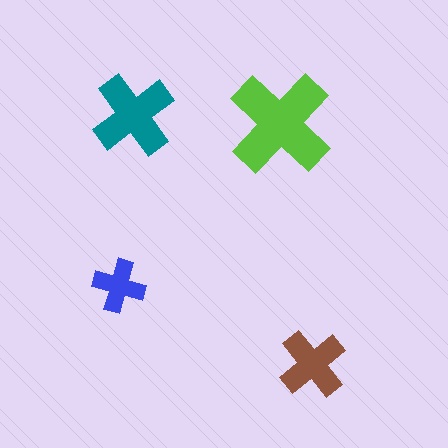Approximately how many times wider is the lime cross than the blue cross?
About 2 times wider.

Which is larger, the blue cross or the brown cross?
The brown one.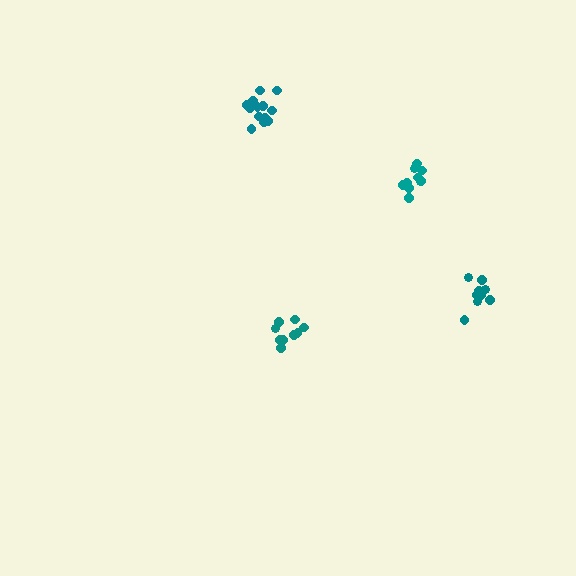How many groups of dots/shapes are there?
There are 4 groups.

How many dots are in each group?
Group 1: 9 dots, Group 2: 11 dots, Group 3: 9 dots, Group 4: 13 dots (42 total).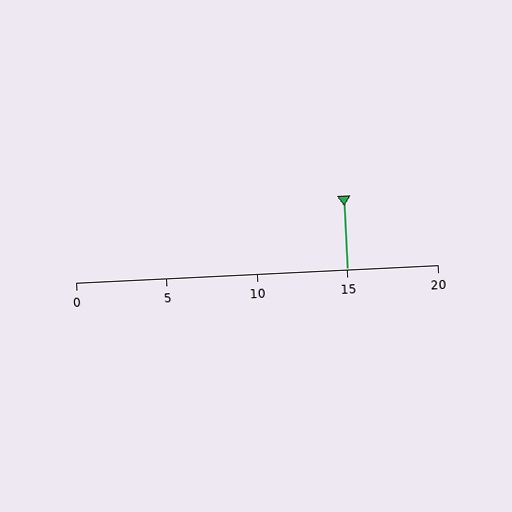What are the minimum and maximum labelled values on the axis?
The axis runs from 0 to 20.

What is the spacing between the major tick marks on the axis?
The major ticks are spaced 5 apart.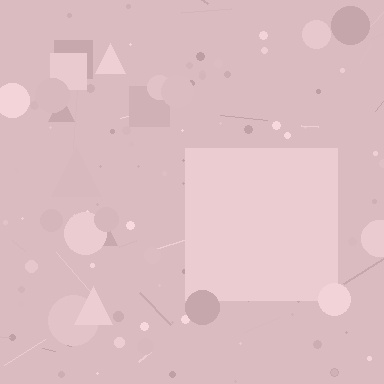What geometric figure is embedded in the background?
A square is embedded in the background.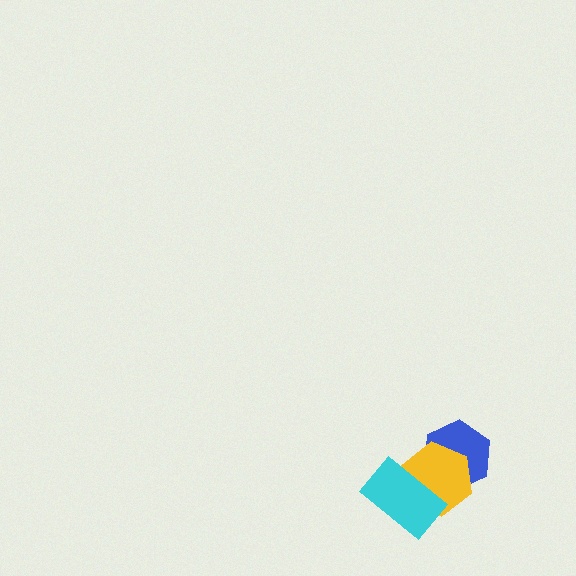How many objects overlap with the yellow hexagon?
2 objects overlap with the yellow hexagon.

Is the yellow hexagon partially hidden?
Yes, it is partially covered by another shape.